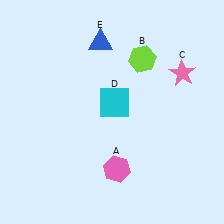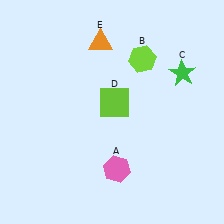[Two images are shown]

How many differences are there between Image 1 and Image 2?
There are 3 differences between the two images.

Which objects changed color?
C changed from pink to green. D changed from cyan to lime. E changed from blue to orange.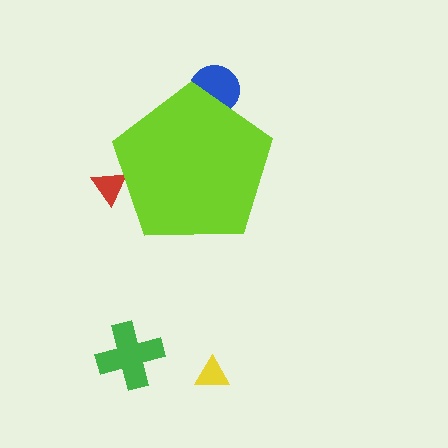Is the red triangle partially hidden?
Yes, the red triangle is partially hidden behind the lime pentagon.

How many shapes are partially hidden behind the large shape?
2 shapes are partially hidden.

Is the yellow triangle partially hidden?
No, the yellow triangle is fully visible.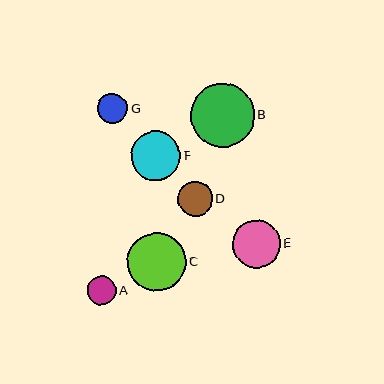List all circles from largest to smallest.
From largest to smallest: B, C, F, E, D, G, A.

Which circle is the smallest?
Circle A is the smallest with a size of approximately 29 pixels.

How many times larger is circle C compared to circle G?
Circle C is approximately 1.9 times the size of circle G.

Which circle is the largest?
Circle B is the largest with a size of approximately 64 pixels.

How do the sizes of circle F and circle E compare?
Circle F and circle E are approximately the same size.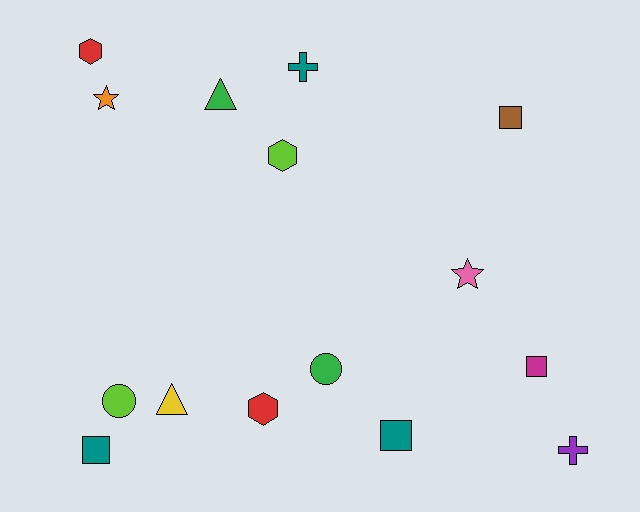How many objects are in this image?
There are 15 objects.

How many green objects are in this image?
There are 2 green objects.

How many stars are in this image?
There are 2 stars.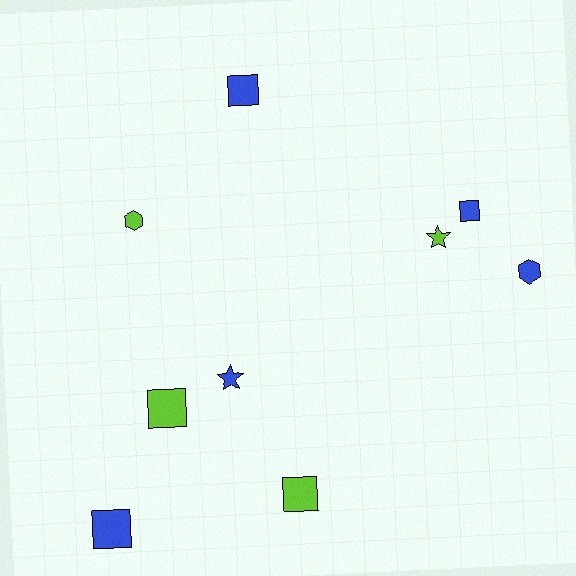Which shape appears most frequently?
Square, with 5 objects.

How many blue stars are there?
There is 1 blue star.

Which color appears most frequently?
Blue, with 5 objects.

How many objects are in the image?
There are 9 objects.